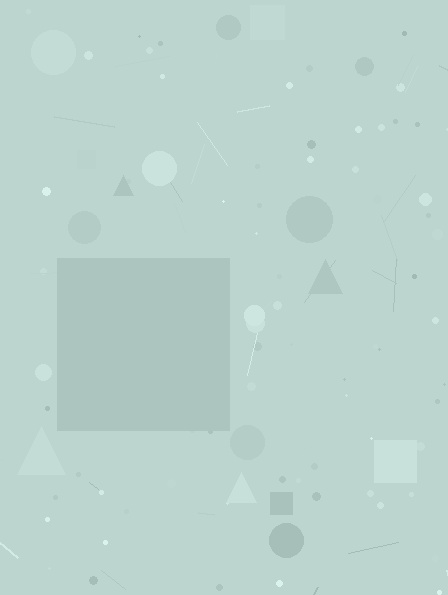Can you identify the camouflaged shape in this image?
The camouflaged shape is a square.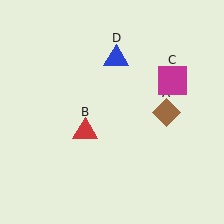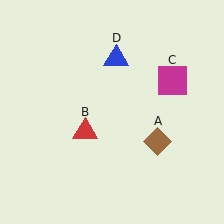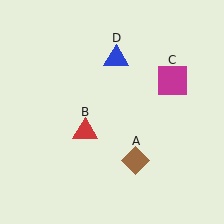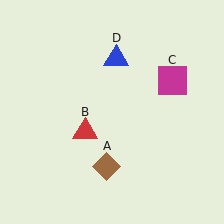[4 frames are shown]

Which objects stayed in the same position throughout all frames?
Red triangle (object B) and magenta square (object C) and blue triangle (object D) remained stationary.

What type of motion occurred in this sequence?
The brown diamond (object A) rotated clockwise around the center of the scene.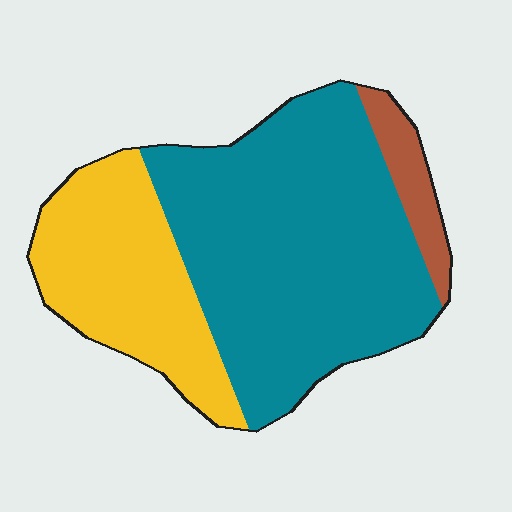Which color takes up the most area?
Teal, at roughly 60%.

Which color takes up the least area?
Brown, at roughly 5%.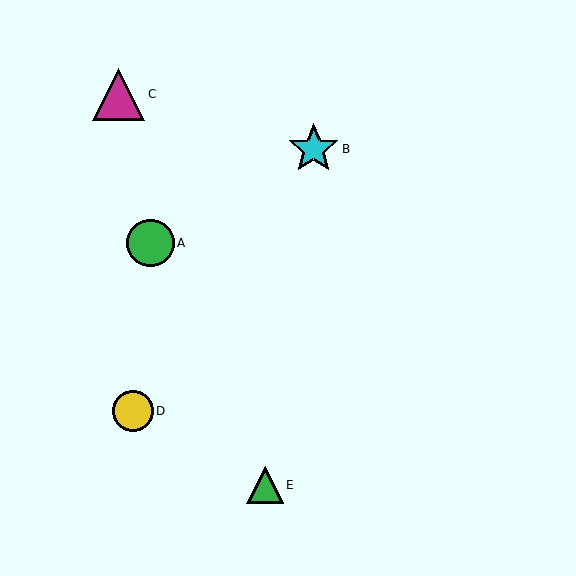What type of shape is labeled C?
Shape C is a magenta triangle.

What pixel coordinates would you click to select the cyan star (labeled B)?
Click at (314, 149) to select the cyan star B.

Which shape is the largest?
The magenta triangle (labeled C) is the largest.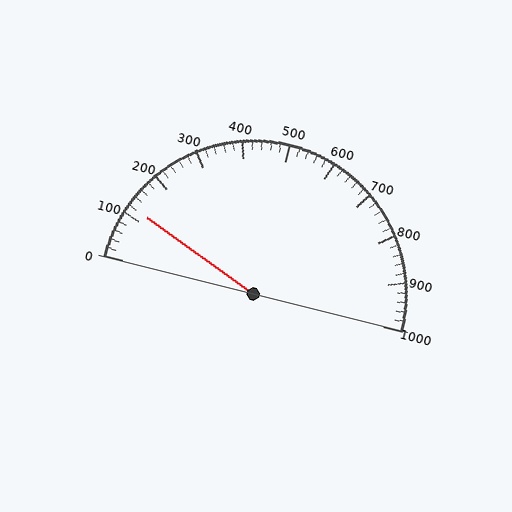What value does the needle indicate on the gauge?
The needle indicates approximately 120.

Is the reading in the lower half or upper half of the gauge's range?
The reading is in the lower half of the range (0 to 1000).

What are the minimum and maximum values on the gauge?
The gauge ranges from 0 to 1000.